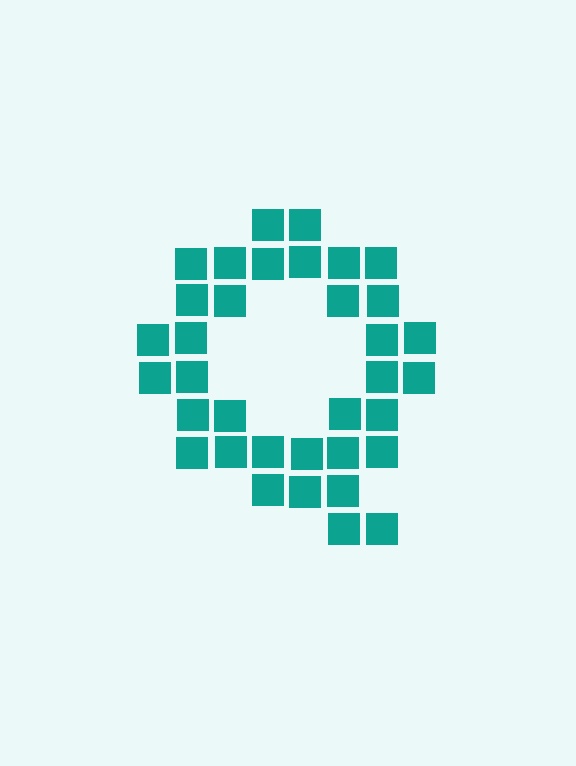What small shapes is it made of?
It is made of small squares.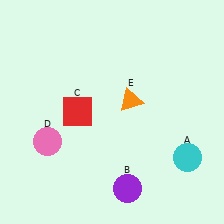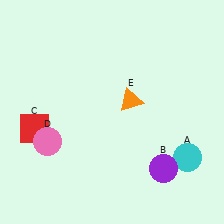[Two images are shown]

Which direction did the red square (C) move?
The red square (C) moved left.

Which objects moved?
The objects that moved are: the purple circle (B), the red square (C).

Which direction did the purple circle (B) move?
The purple circle (B) moved right.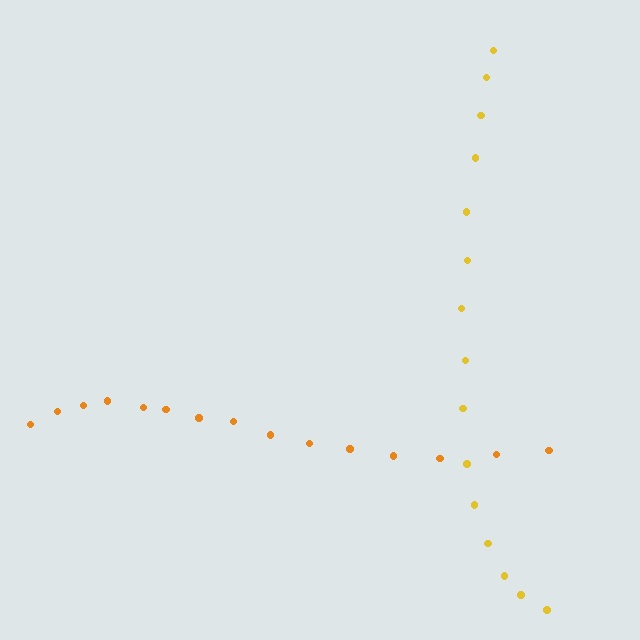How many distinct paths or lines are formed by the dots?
There are 2 distinct paths.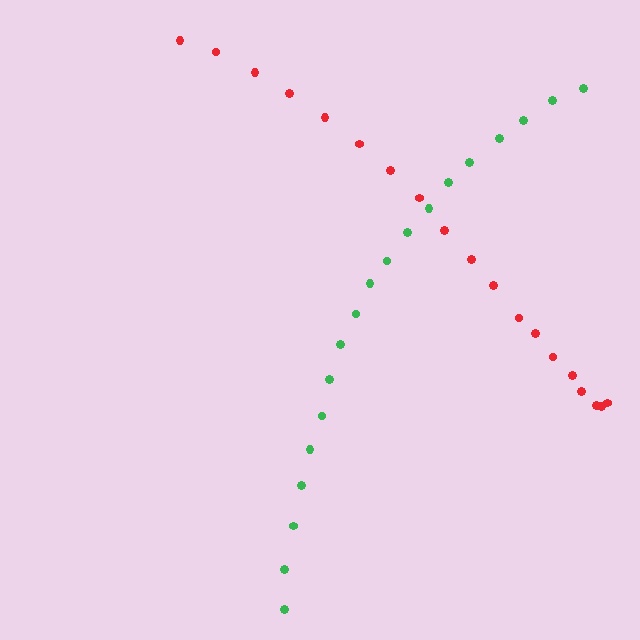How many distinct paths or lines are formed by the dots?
There are 2 distinct paths.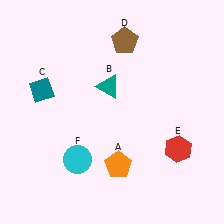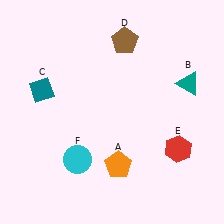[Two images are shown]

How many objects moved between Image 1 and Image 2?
1 object moved between the two images.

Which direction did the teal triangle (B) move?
The teal triangle (B) moved right.